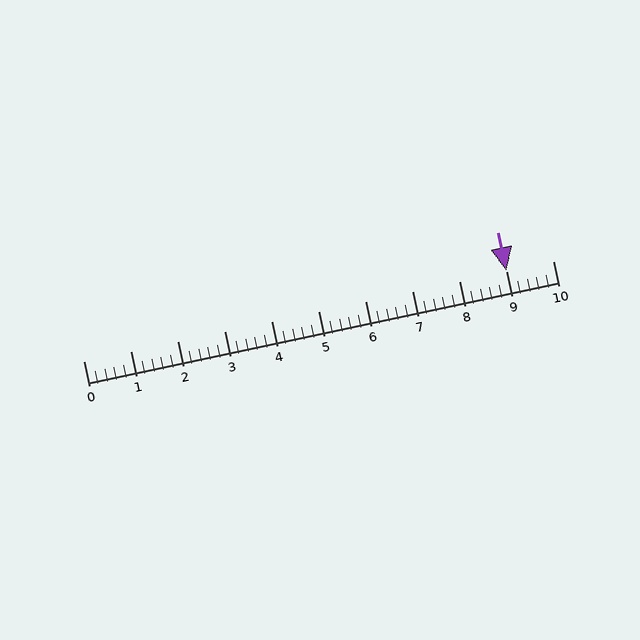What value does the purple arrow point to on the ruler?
The purple arrow points to approximately 9.0.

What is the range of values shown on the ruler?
The ruler shows values from 0 to 10.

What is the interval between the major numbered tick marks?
The major tick marks are spaced 1 units apart.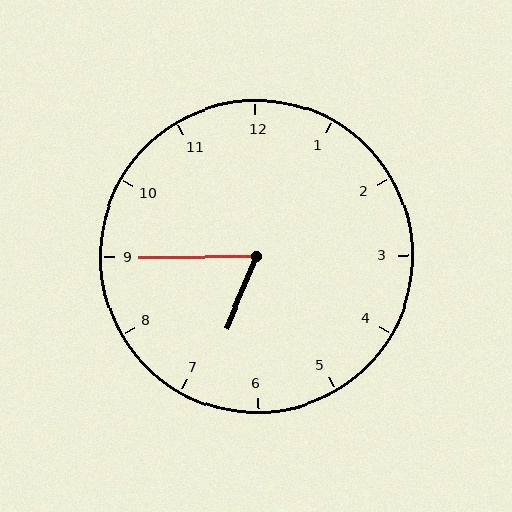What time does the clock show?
6:45.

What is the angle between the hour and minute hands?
Approximately 68 degrees.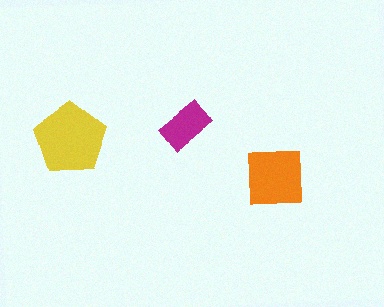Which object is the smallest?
The magenta rectangle.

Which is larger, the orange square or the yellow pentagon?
The yellow pentagon.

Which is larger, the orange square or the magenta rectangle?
The orange square.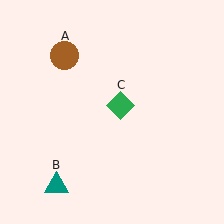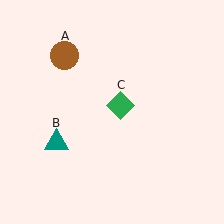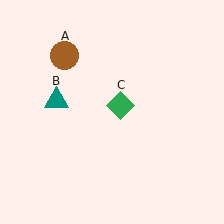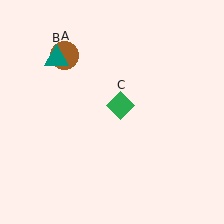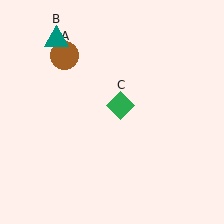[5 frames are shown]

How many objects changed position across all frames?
1 object changed position: teal triangle (object B).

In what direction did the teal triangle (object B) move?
The teal triangle (object B) moved up.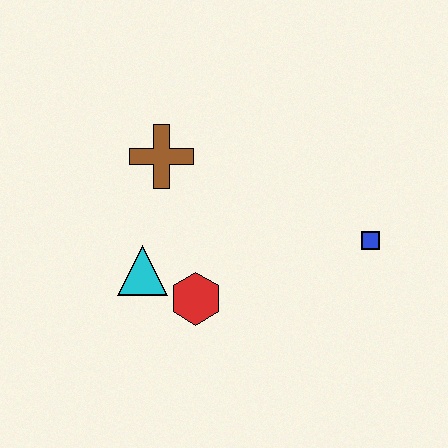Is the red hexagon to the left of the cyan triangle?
No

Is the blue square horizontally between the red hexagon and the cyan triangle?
No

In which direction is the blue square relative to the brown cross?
The blue square is to the right of the brown cross.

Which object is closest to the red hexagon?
The cyan triangle is closest to the red hexagon.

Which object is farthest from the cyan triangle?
The blue square is farthest from the cyan triangle.